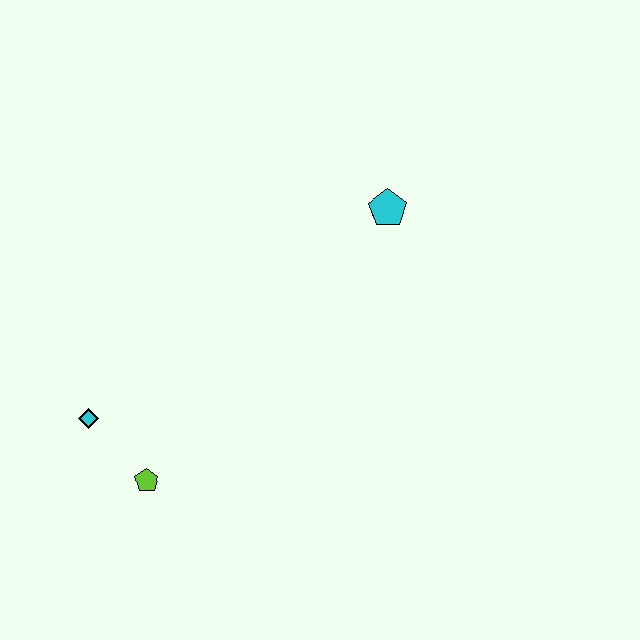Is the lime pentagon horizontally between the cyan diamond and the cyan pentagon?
Yes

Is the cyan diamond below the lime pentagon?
No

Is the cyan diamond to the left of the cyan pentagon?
Yes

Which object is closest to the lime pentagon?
The cyan diamond is closest to the lime pentagon.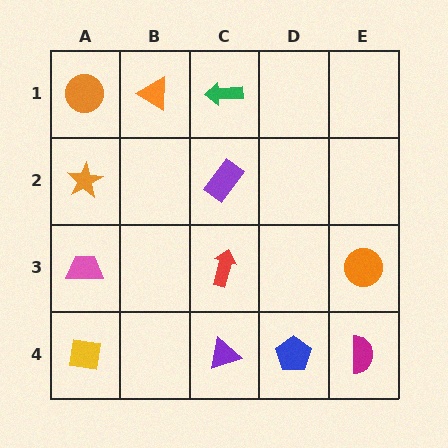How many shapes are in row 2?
2 shapes.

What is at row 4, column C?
A purple triangle.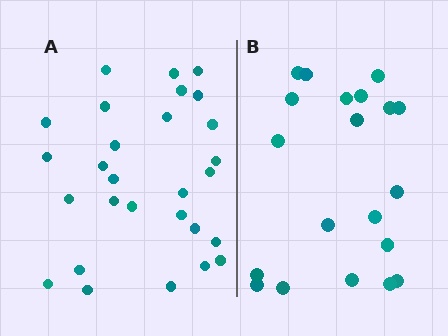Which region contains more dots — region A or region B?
Region A (the left region) has more dots.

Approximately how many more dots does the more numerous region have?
Region A has roughly 8 or so more dots than region B.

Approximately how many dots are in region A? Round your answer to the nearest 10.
About 30 dots. (The exact count is 28, which rounds to 30.)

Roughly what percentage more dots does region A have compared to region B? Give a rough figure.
About 40% more.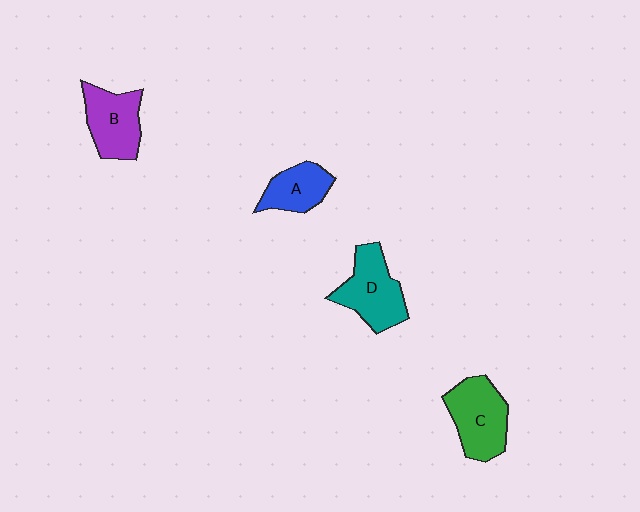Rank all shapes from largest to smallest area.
From largest to smallest: C (green), D (teal), B (purple), A (blue).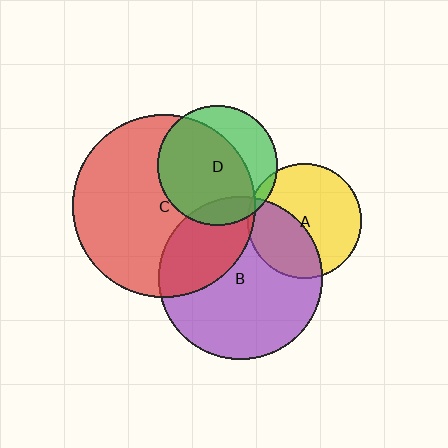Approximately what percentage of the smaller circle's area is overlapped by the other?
Approximately 30%.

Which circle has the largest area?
Circle C (red).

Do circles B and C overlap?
Yes.